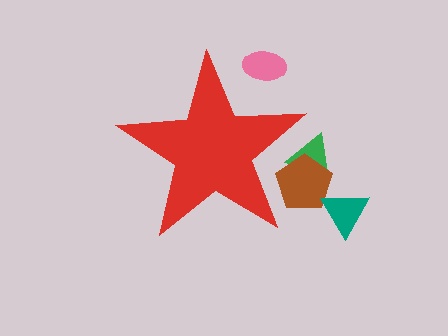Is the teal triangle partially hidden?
No, the teal triangle is fully visible.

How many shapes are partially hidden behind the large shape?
3 shapes are partially hidden.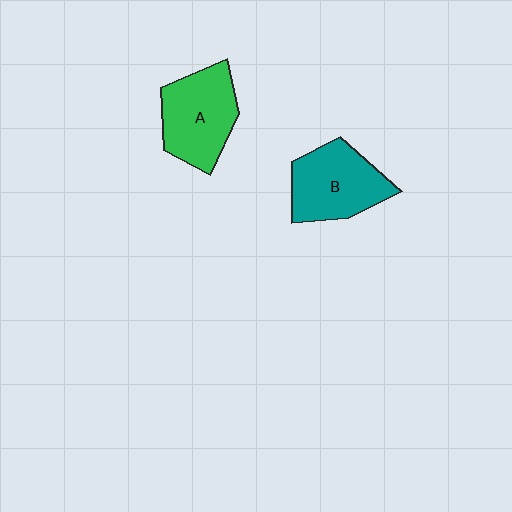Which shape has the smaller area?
Shape B (teal).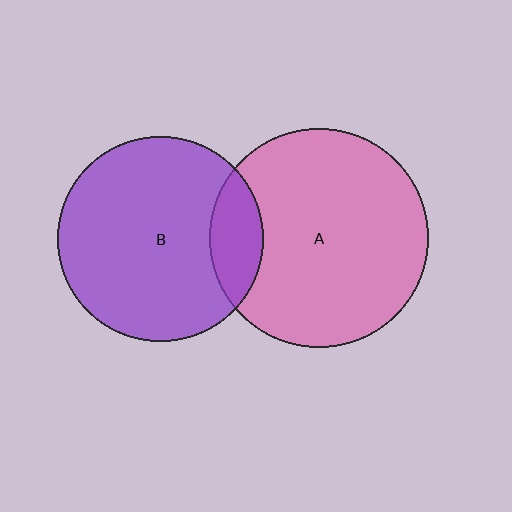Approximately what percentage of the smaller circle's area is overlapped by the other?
Approximately 15%.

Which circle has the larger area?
Circle A (pink).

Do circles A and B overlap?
Yes.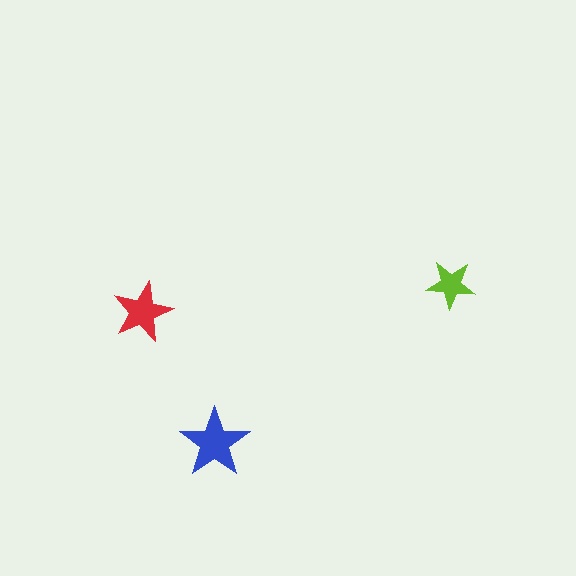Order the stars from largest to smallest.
the blue one, the red one, the lime one.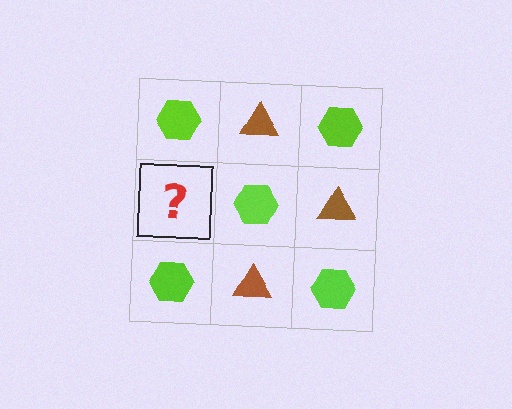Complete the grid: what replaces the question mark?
The question mark should be replaced with a brown triangle.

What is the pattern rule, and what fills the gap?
The rule is that it alternates lime hexagon and brown triangle in a checkerboard pattern. The gap should be filled with a brown triangle.